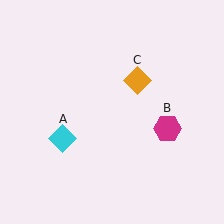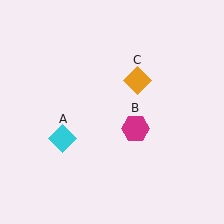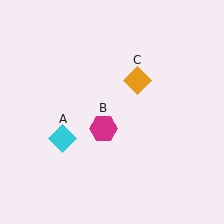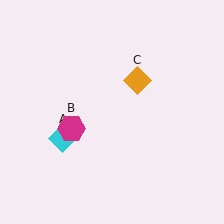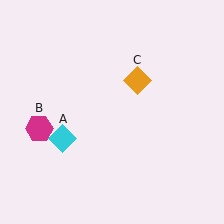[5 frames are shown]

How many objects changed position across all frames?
1 object changed position: magenta hexagon (object B).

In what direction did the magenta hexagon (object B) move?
The magenta hexagon (object B) moved left.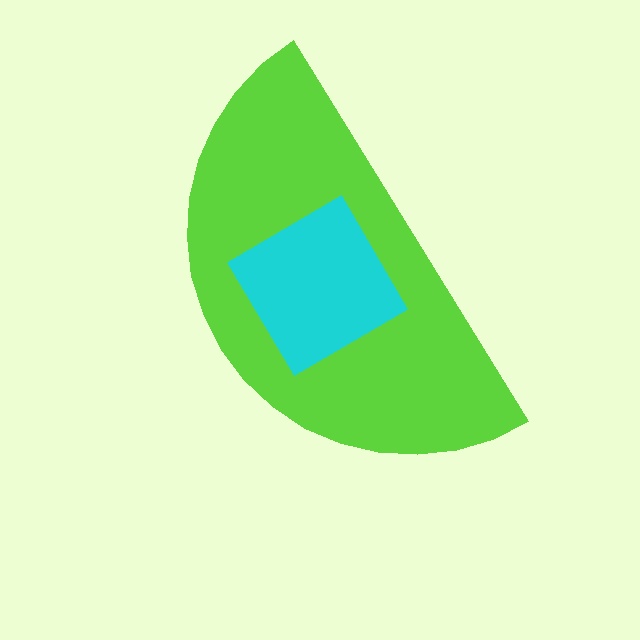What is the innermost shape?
The cyan diamond.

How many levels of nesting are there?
2.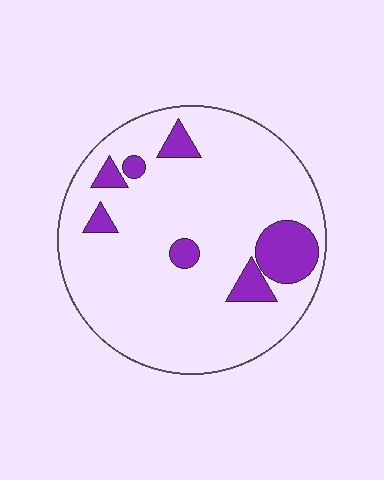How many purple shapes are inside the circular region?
7.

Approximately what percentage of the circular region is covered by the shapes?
Approximately 15%.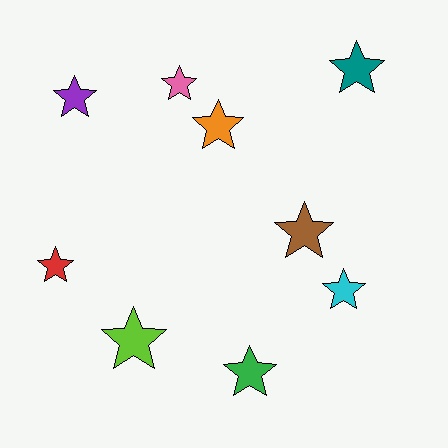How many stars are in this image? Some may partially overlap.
There are 9 stars.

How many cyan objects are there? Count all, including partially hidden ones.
There is 1 cyan object.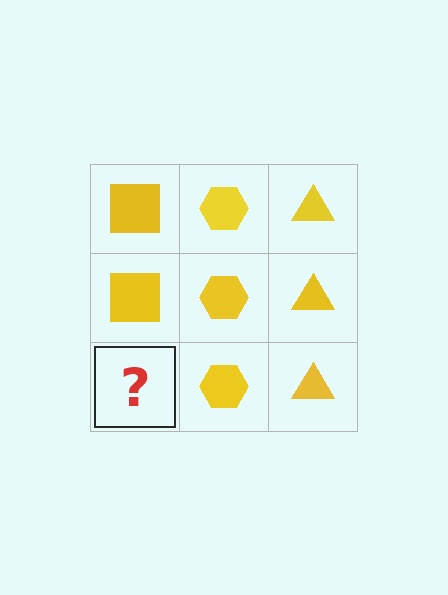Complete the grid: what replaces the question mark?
The question mark should be replaced with a yellow square.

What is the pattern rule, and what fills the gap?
The rule is that each column has a consistent shape. The gap should be filled with a yellow square.